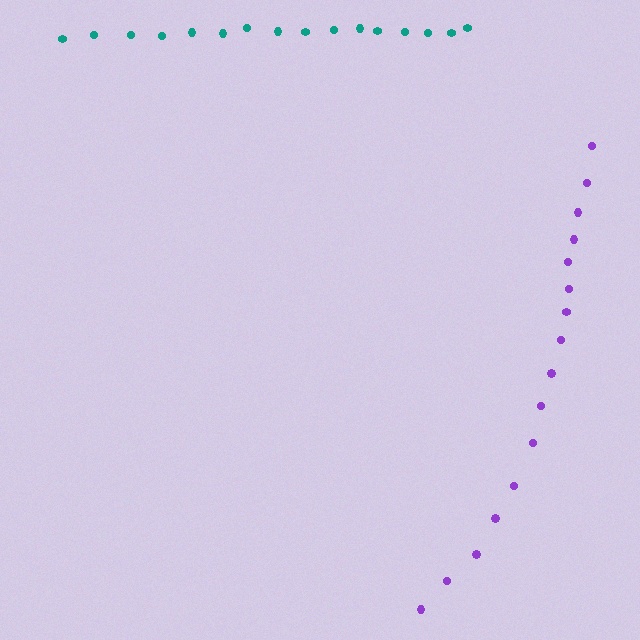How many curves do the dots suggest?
There are 2 distinct paths.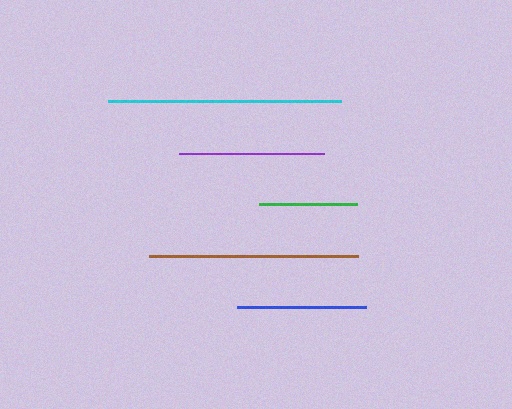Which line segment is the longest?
The cyan line is the longest at approximately 232 pixels.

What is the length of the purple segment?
The purple segment is approximately 145 pixels long.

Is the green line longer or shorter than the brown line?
The brown line is longer than the green line.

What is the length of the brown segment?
The brown segment is approximately 209 pixels long.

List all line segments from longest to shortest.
From longest to shortest: cyan, brown, purple, blue, green.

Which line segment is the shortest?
The green line is the shortest at approximately 99 pixels.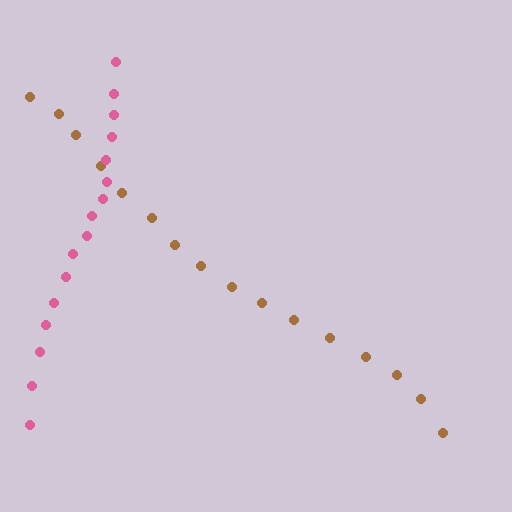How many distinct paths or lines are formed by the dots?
There are 2 distinct paths.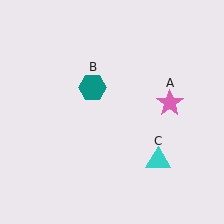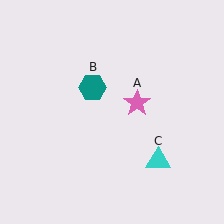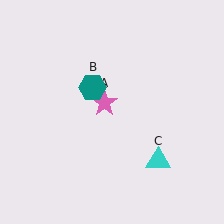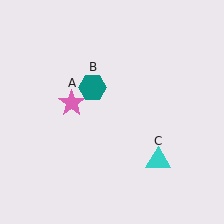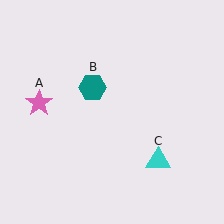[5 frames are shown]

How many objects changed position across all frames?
1 object changed position: pink star (object A).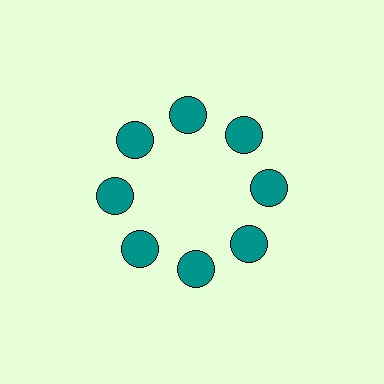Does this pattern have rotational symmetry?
Yes, this pattern has 8-fold rotational symmetry. It looks the same after rotating 45 degrees around the center.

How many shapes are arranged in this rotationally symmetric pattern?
There are 8 shapes, arranged in 8 groups of 1.